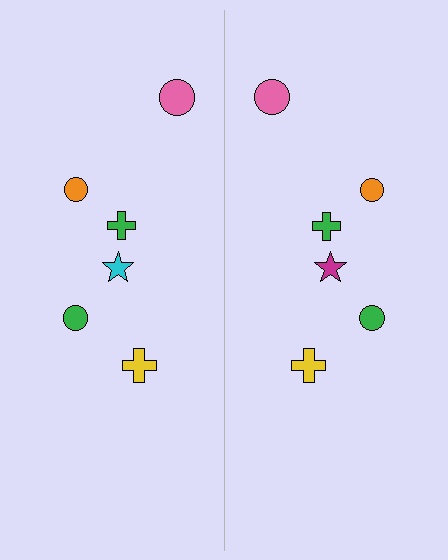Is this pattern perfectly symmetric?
No, the pattern is not perfectly symmetric. The magenta star on the right side breaks the symmetry — its mirror counterpart is cyan.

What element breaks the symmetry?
The magenta star on the right side breaks the symmetry — its mirror counterpart is cyan.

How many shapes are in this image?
There are 12 shapes in this image.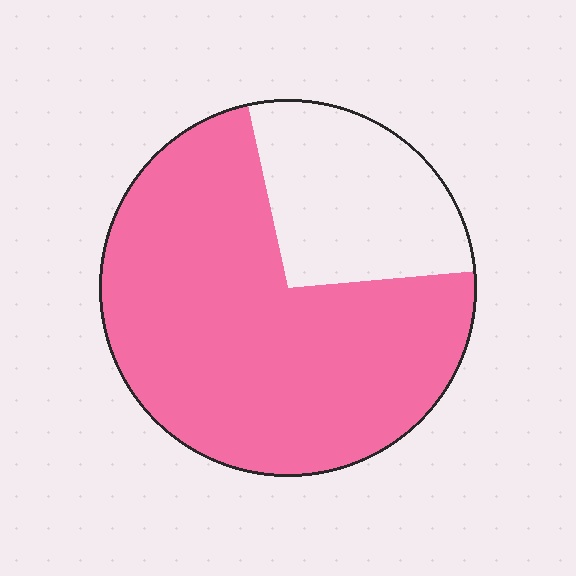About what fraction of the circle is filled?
About three quarters (3/4).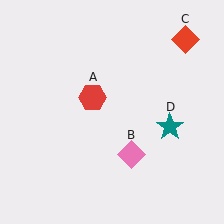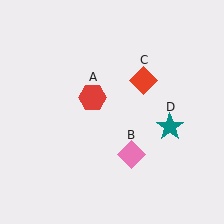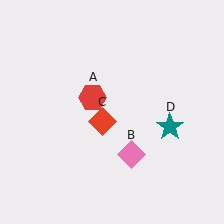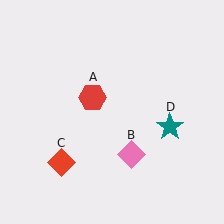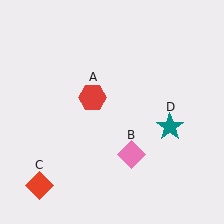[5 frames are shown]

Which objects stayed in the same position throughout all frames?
Red hexagon (object A) and pink diamond (object B) and teal star (object D) remained stationary.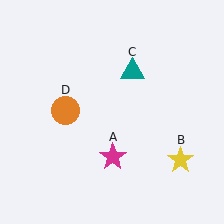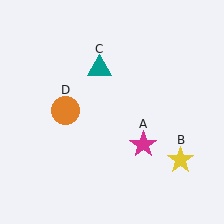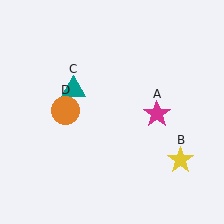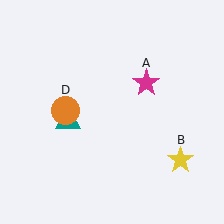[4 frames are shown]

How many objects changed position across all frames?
2 objects changed position: magenta star (object A), teal triangle (object C).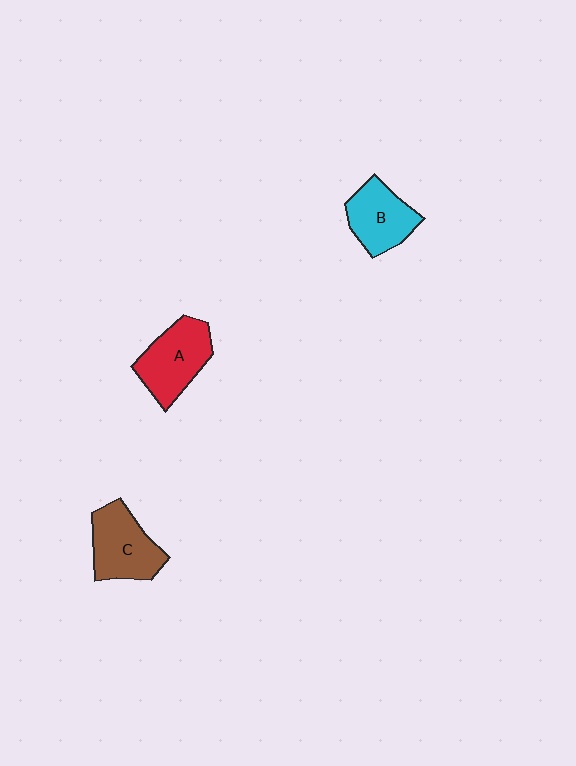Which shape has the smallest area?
Shape B (cyan).